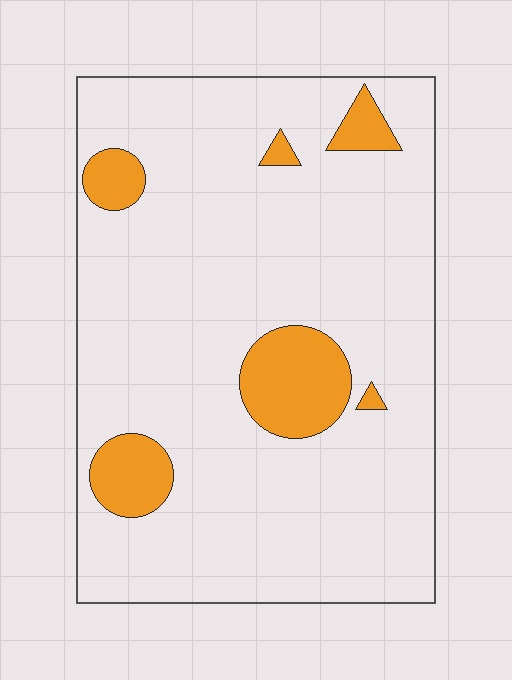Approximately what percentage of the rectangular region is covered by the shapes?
Approximately 10%.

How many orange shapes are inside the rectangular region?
6.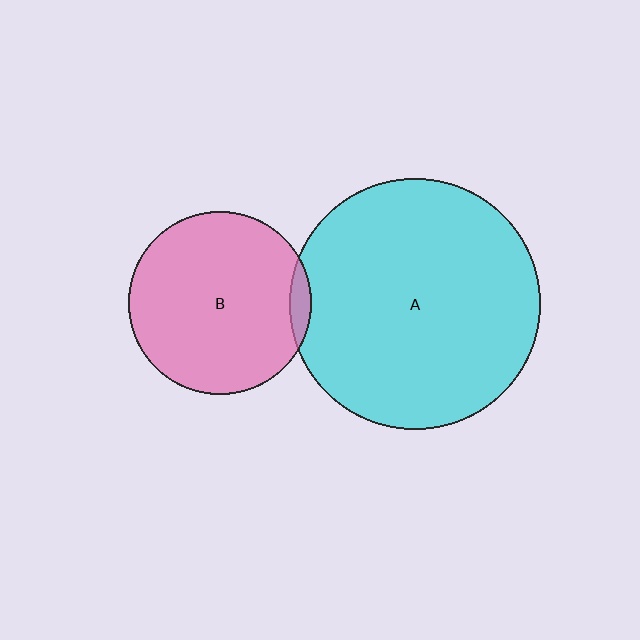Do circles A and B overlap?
Yes.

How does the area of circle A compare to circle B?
Approximately 1.9 times.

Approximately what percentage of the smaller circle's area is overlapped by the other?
Approximately 5%.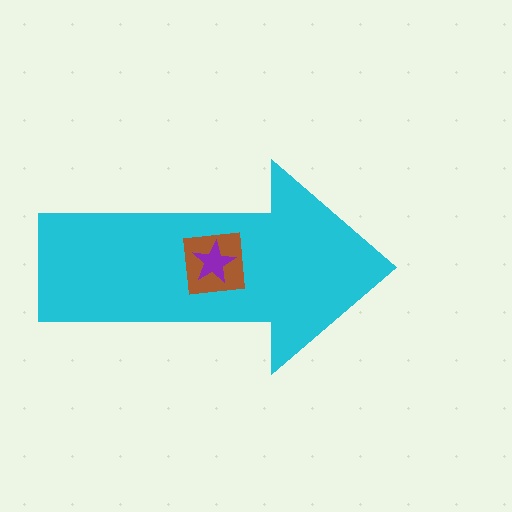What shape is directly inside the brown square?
The purple star.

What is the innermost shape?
The purple star.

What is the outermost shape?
The cyan arrow.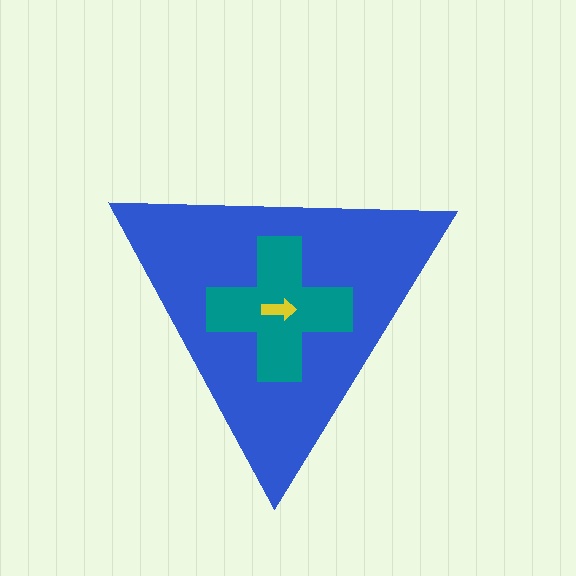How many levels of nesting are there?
3.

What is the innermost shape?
The yellow arrow.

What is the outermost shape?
The blue triangle.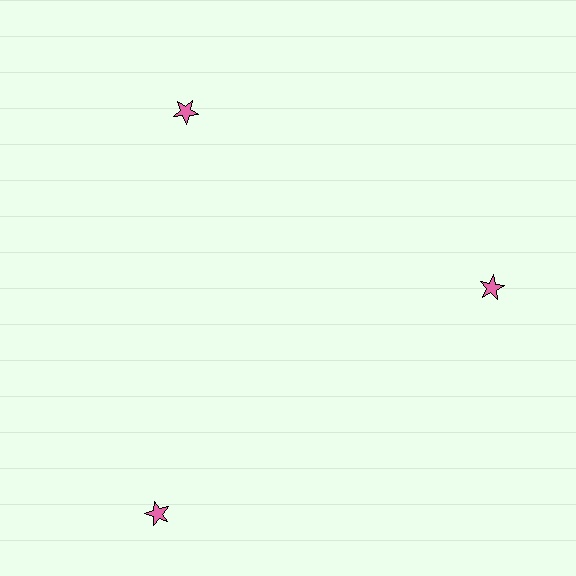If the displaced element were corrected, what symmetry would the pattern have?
It would have 3-fold rotational symmetry — the pattern would map onto itself every 120 degrees.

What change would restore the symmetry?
The symmetry would be restored by moving it inward, back onto the ring so that all 3 stars sit at equal angles and equal distance from the center.